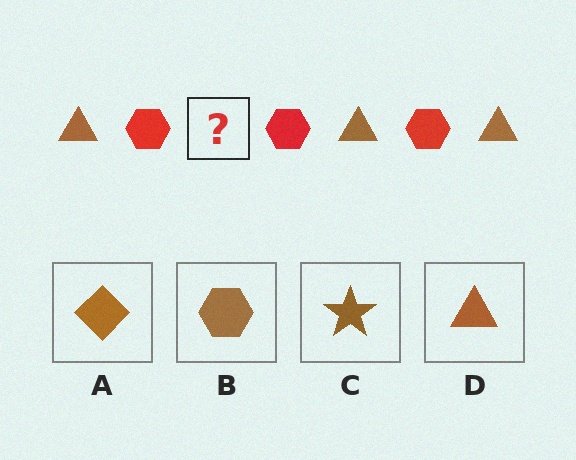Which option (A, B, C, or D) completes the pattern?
D.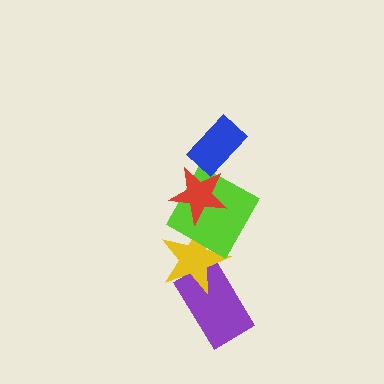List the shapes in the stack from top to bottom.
From top to bottom: the blue rectangle, the red star, the lime square, the yellow star, the purple rectangle.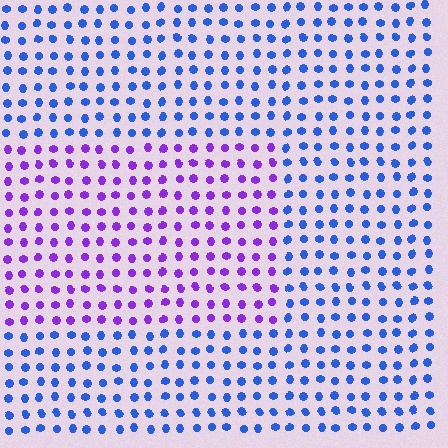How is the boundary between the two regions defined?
The boundary is defined purely by a slight shift in hue (about 52 degrees). Spacing, size, and orientation are identical on both sides.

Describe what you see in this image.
The image is filled with small blue elements in a uniform arrangement. A rectangle-shaped region is visible where the elements are tinted to a slightly different hue, forming a subtle color boundary.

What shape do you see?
I see a rectangle.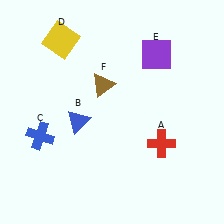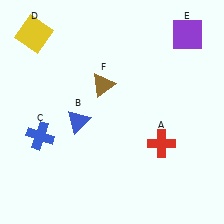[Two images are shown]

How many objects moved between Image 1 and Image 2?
2 objects moved between the two images.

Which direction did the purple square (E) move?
The purple square (E) moved right.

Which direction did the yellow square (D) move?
The yellow square (D) moved left.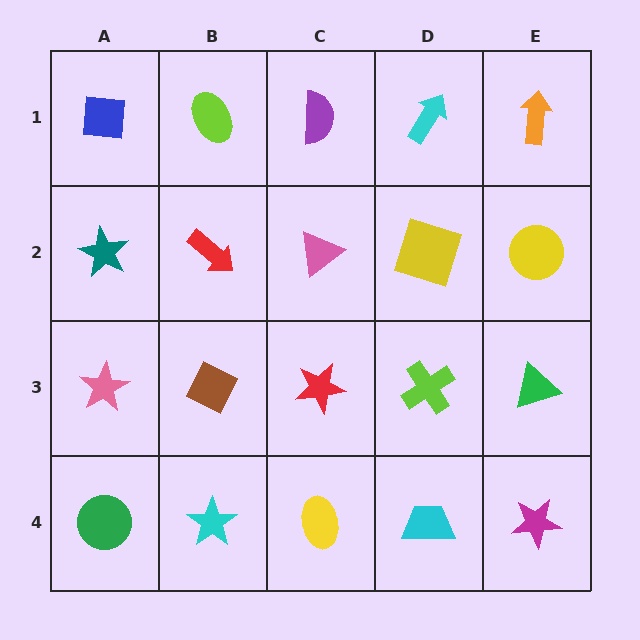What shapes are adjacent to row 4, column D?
A lime cross (row 3, column D), a yellow ellipse (row 4, column C), a magenta star (row 4, column E).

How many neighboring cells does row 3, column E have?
3.